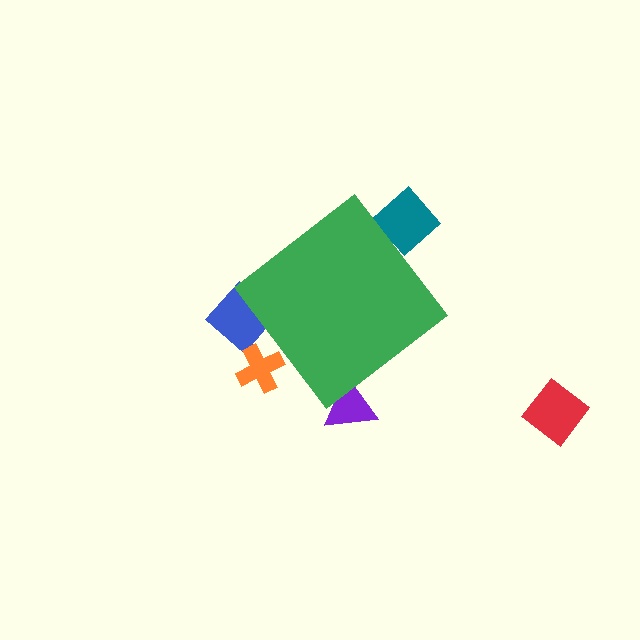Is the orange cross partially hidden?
Yes, the orange cross is partially hidden behind the green diamond.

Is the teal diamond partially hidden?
Yes, the teal diamond is partially hidden behind the green diamond.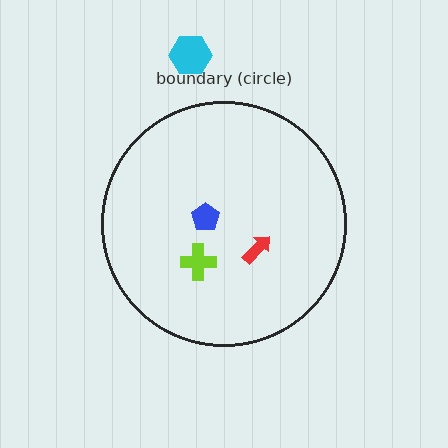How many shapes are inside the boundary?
3 inside, 1 outside.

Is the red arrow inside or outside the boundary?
Inside.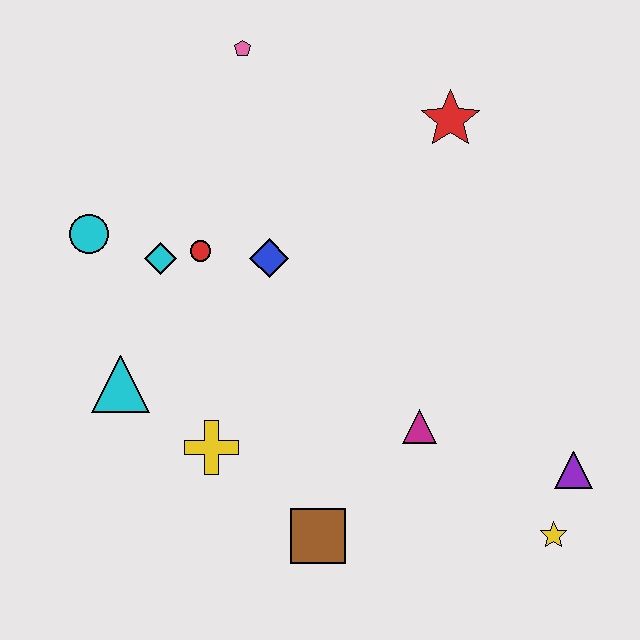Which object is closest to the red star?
The pink pentagon is closest to the red star.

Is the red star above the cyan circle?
Yes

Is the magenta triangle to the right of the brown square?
Yes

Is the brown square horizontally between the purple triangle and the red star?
No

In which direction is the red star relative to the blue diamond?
The red star is to the right of the blue diamond.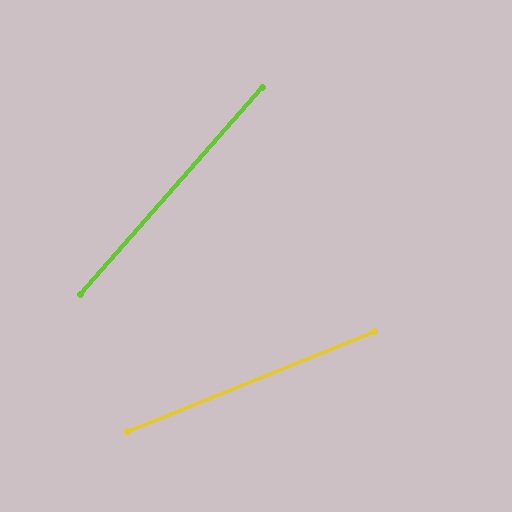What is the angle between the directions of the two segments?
Approximately 27 degrees.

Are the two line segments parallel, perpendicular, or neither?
Neither parallel nor perpendicular — they differ by about 27°.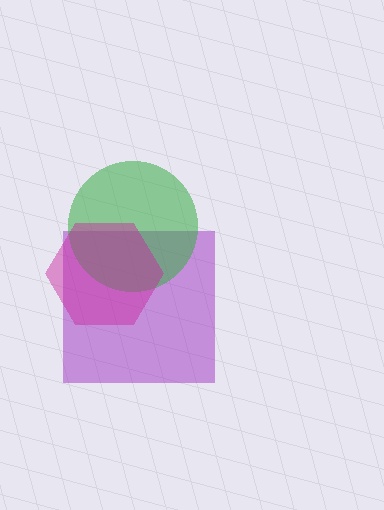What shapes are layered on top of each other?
The layered shapes are: a purple square, a green circle, a magenta hexagon.